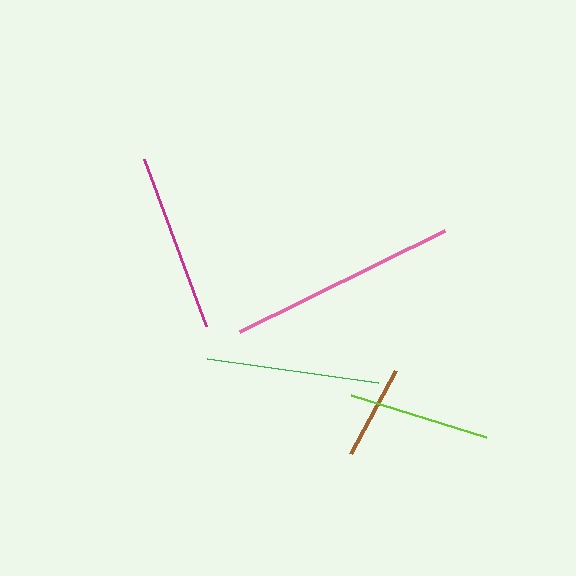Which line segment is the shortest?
The brown line is the shortest at approximately 95 pixels.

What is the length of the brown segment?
The brown segment is approximately 95 pixels long.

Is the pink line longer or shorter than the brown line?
The pink line is longer than the brown line.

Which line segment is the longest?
The pink line is the longest at approximately 228 pixels.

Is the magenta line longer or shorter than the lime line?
The magenta line is longer than the lime line.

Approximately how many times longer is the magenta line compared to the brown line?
The magenta line is approximately 1.9 times the length of the brown line.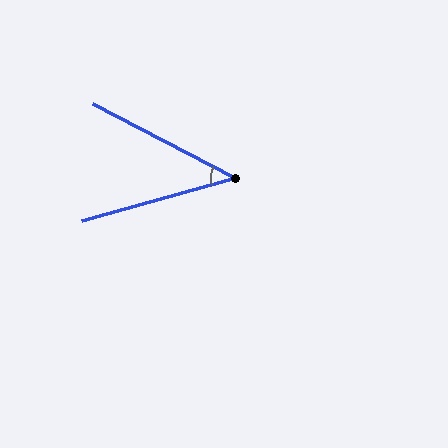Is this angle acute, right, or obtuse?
It is acute.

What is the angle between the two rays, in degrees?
Approximately 43 degrees.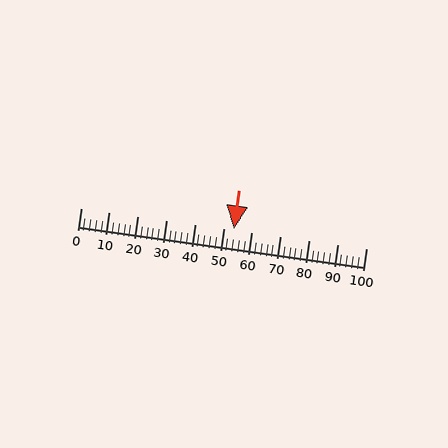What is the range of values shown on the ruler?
The ruler shows values from 0 to 100.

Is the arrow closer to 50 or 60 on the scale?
The arrow is closer to 50.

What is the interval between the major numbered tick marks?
The major tick marks are spaced 10 units apart.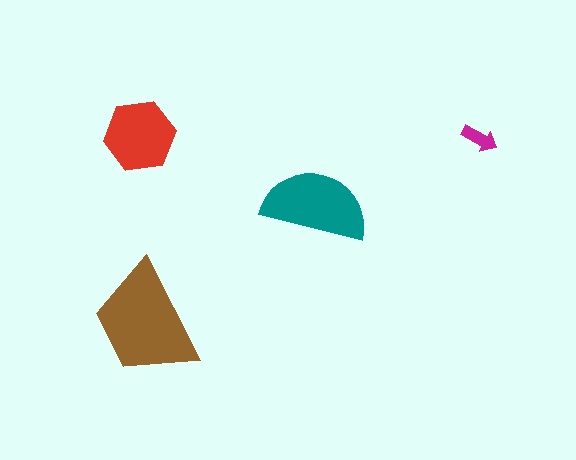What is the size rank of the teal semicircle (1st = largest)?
2nd.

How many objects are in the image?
There are 4 objects in the image.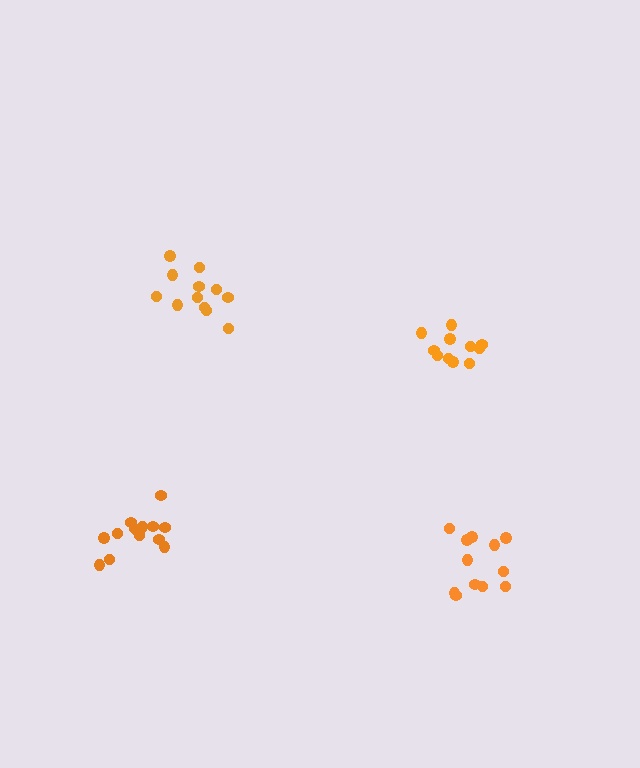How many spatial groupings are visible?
There are 4 spatial groupings.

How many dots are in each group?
Group 1: 12 dots, Group 2: 12 dots, Group 3: 11 dots, Group 4: 14 dots (49 total).